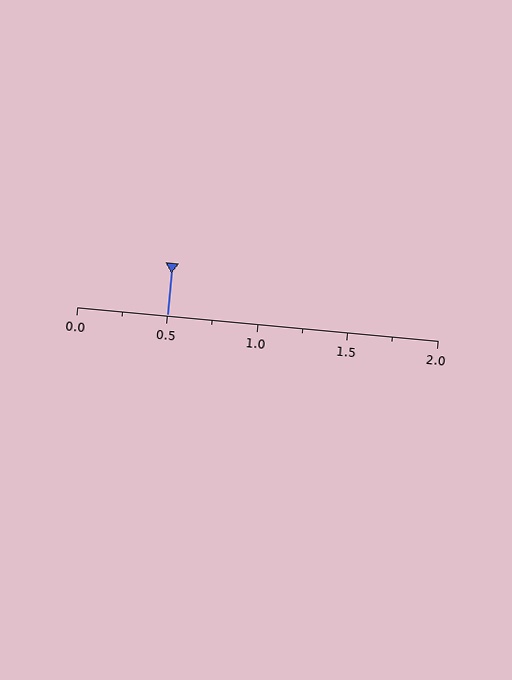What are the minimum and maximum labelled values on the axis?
The axis runs from 0.0 to 2.0.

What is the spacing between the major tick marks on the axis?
The major ticks are spaced 0.5 apart.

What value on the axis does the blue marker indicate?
The marker indicates approximately 0.5.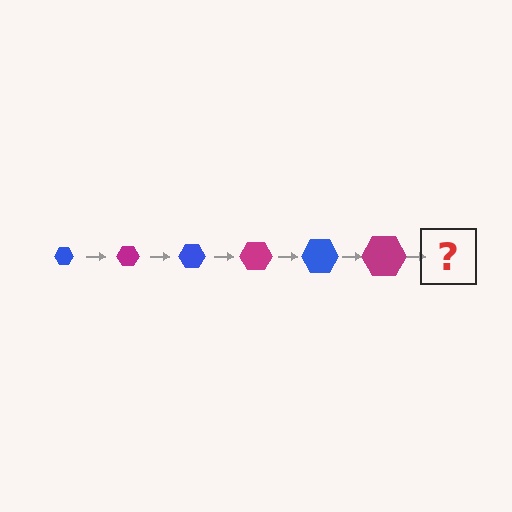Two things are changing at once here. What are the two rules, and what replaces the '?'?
The two rules are that the hexagon grows larger each step and the color cycles through blue and magenta. The '?' should be a blue hexagon, larger than the previous one.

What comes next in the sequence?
The next element should be a blue hexagon, larger than the previous one.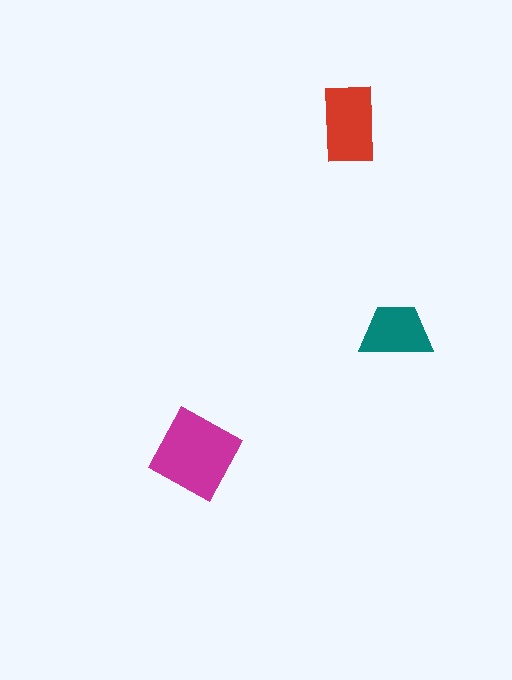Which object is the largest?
The magenta diamond.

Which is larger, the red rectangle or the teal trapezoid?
The red rectangle.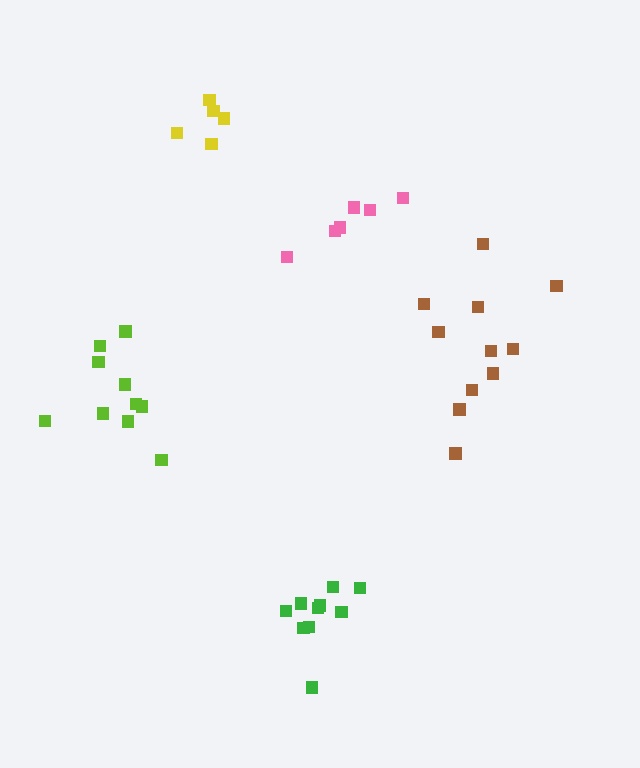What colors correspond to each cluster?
The clusters are colored: brown, pink, lime, yellow, green.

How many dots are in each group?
Group 1: 11 dots, Group 2: 6 dots, Group 3: 10 dots, Group 4: 5 dots, Group 5: 10 dots (42 total).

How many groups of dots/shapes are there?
There are 5 groups.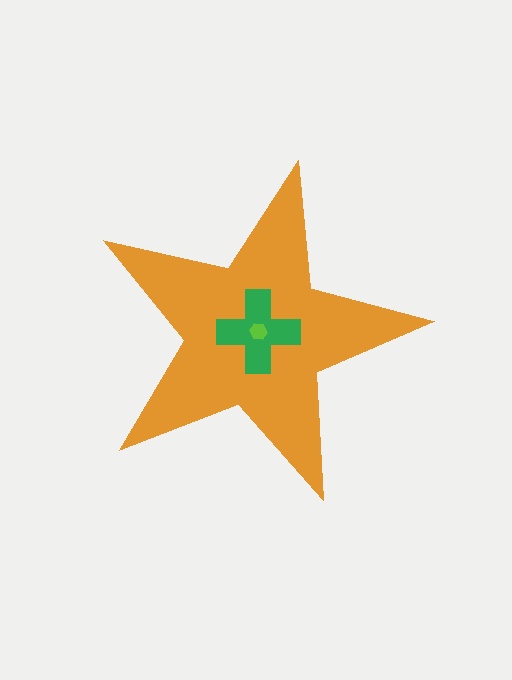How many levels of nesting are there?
3.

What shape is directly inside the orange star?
The green cross.